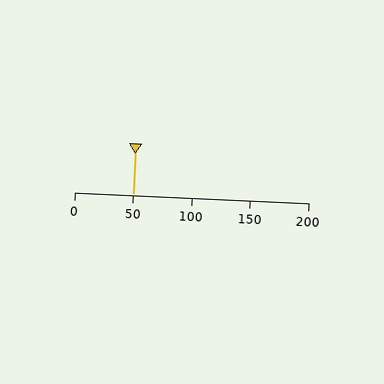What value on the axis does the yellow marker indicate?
The marker indicates approximately 50.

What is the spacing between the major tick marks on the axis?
The major ticks are spaced 50 apart.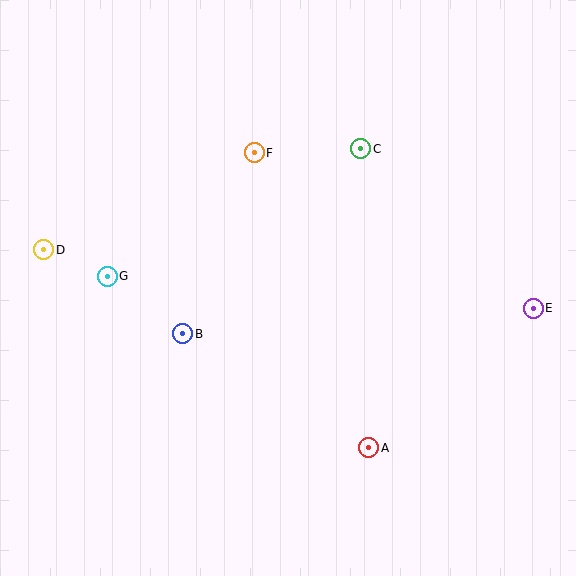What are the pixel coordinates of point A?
Point A is at (369, 448).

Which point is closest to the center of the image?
Point B at (183, 334) is closest to the center.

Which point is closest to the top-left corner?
Point D is closest to the top-left corner.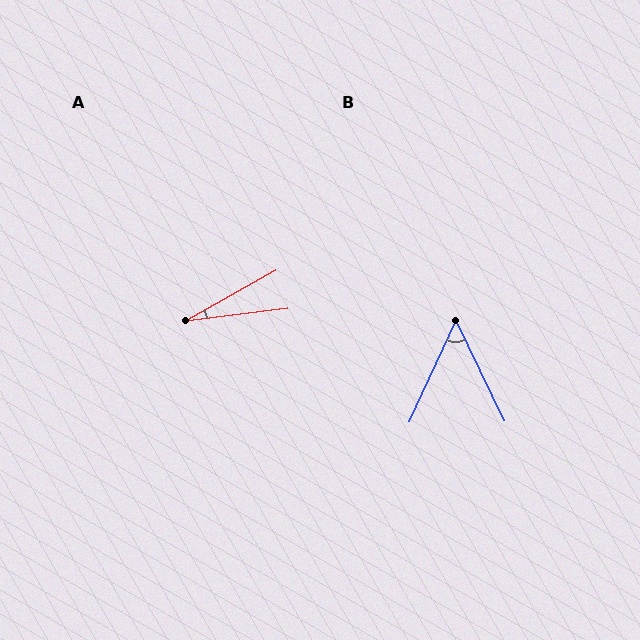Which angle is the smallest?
A, at approximately 22 degrees.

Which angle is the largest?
B, at approximately 50 degrees.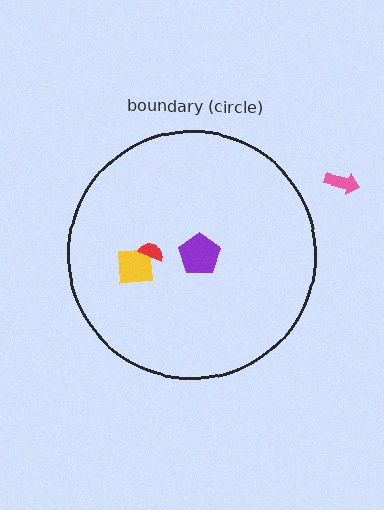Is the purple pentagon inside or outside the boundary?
Inside.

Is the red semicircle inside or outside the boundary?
Inside.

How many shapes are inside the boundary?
3 inside, 1 outside.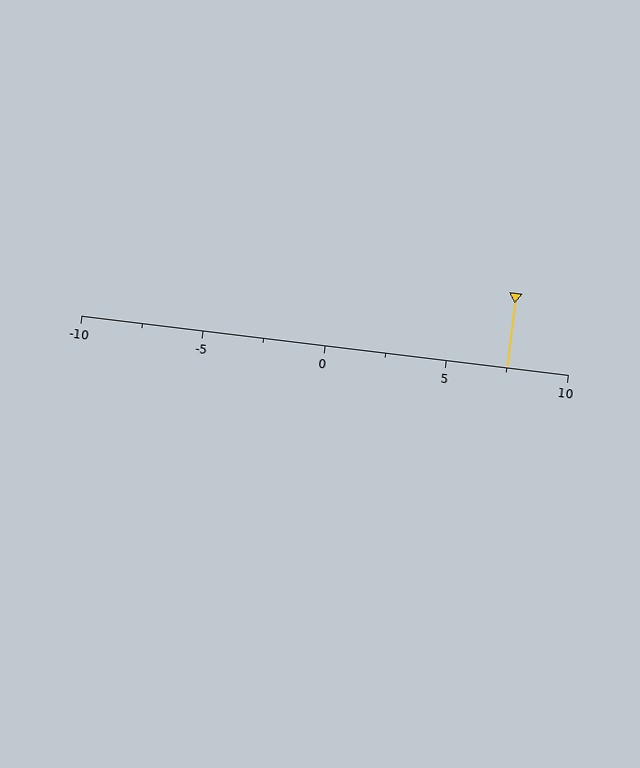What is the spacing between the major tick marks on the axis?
The major ticks are spaced 5 apart.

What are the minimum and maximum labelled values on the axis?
The axis runs from -10 to 10.